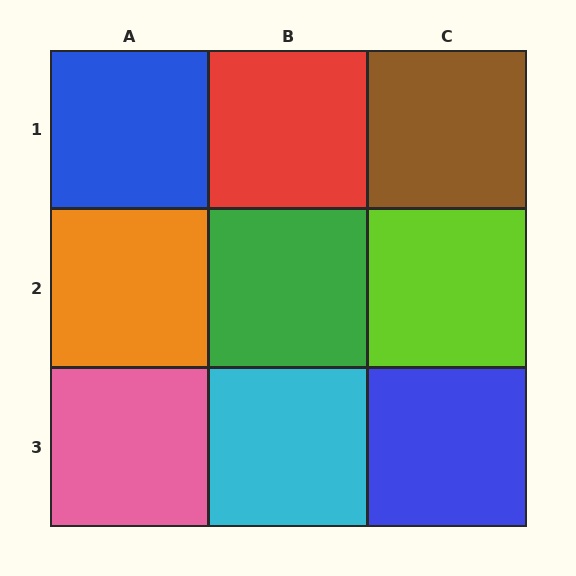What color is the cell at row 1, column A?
Blue.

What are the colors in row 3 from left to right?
Pink, cyan, blue.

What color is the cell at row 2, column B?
Green.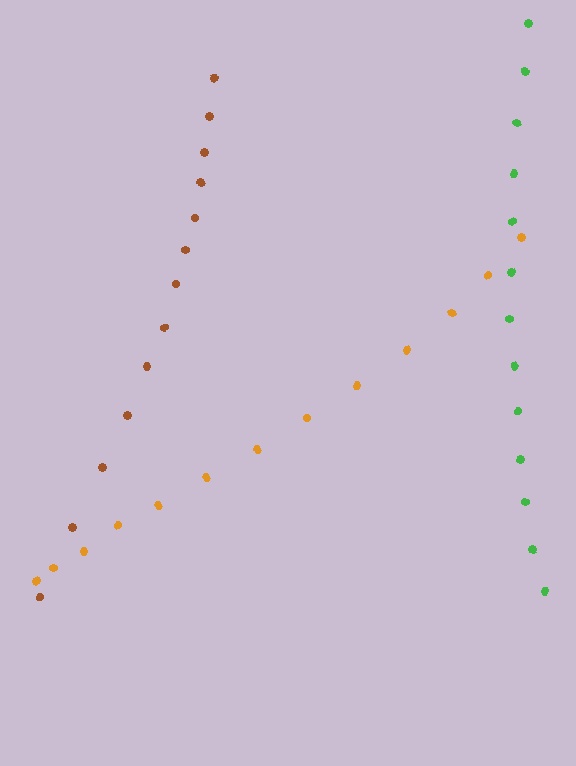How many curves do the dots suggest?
There are 3 distinct paths.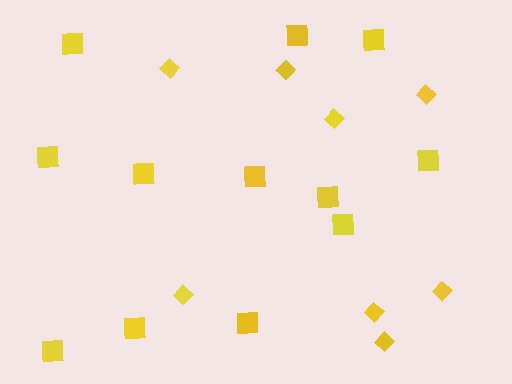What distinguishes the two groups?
There are 2 groups: one group of squares (12) and one group of diamonds (8).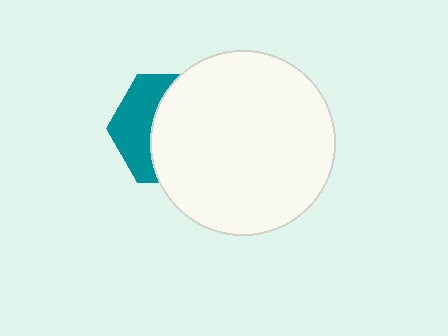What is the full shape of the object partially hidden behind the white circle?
The partially hidden object is a teal hexagon.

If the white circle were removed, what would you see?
You would see the complete teal hexagon.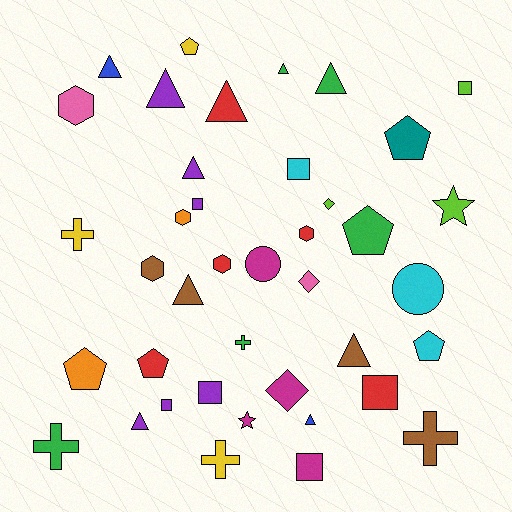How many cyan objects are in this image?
There are 3 cyan objects.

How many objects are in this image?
There are 40 objects.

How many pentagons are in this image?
There are 6 pentagons.